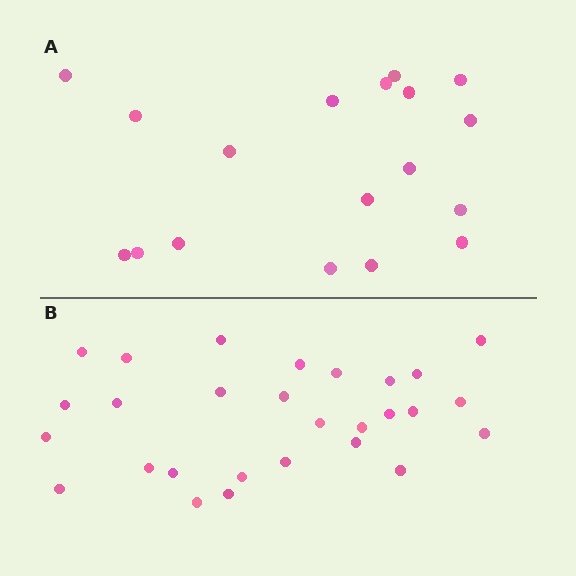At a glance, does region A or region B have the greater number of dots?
Region B (the bottom region) has more dots.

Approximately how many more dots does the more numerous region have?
Region B has roughly 10 or so more dots than region A.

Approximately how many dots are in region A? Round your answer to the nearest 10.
About 20 dots. (The exact count is 18, which rounds to 20.)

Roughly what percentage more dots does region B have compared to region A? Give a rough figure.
About 55% more.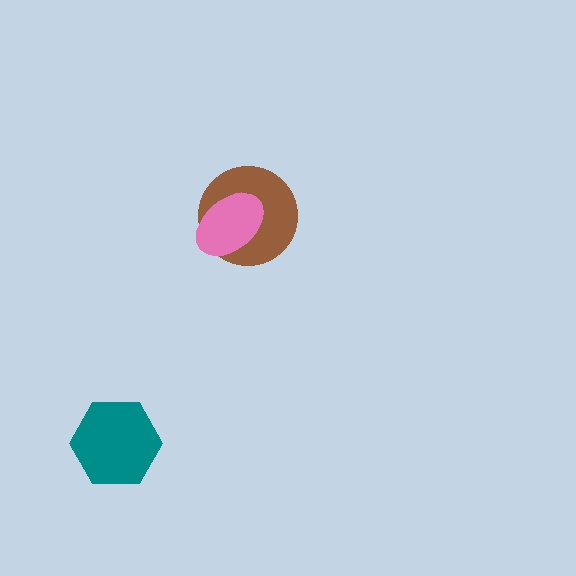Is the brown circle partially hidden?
Yes, it is partially covered by another shape.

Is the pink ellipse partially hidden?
No, no other shape covers it.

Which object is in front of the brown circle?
The pink ellipse is in front of the brown circle.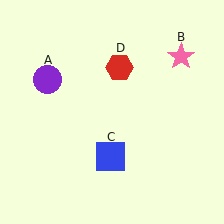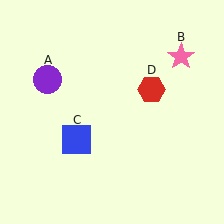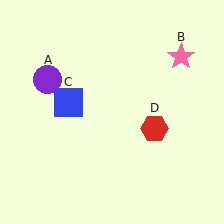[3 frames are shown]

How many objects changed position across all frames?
2 objects changed position: blue square (object C), red hexagon (object D).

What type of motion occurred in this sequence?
The blue square (object C), red hexagon (object D) rotated clockwise around the center of the scene.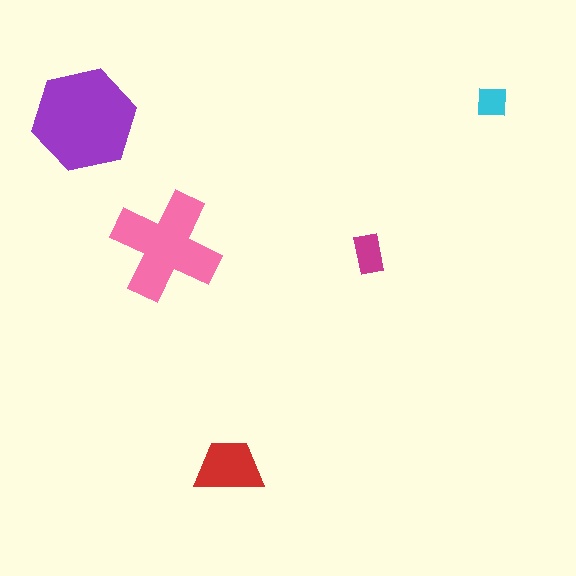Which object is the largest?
The purple hexagon.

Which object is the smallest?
The cyan square.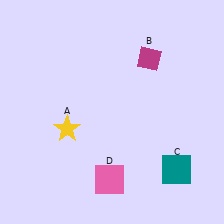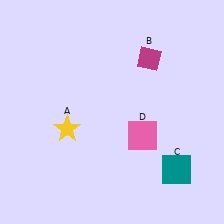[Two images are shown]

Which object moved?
The pink square (D) moved up.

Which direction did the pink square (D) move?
The pink square (D) moved up.